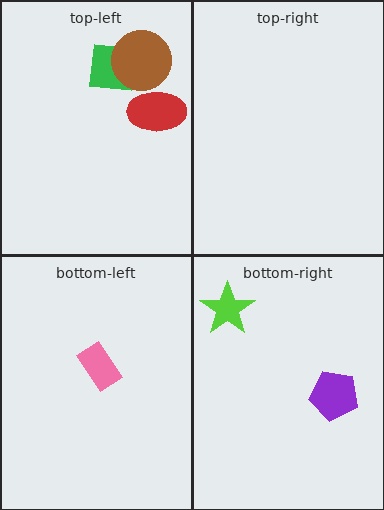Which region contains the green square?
The top-left region.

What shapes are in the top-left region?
The green square, the brown circle, the red ellipse.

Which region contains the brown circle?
The top-left region.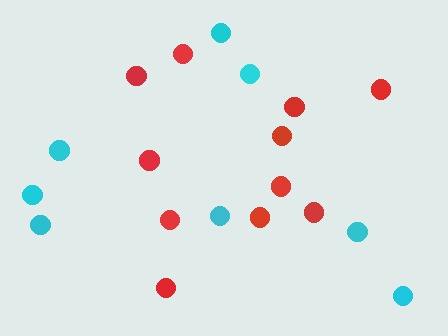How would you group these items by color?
There are 2 groups: one group of red circles (11) and one group of cyan circles (8).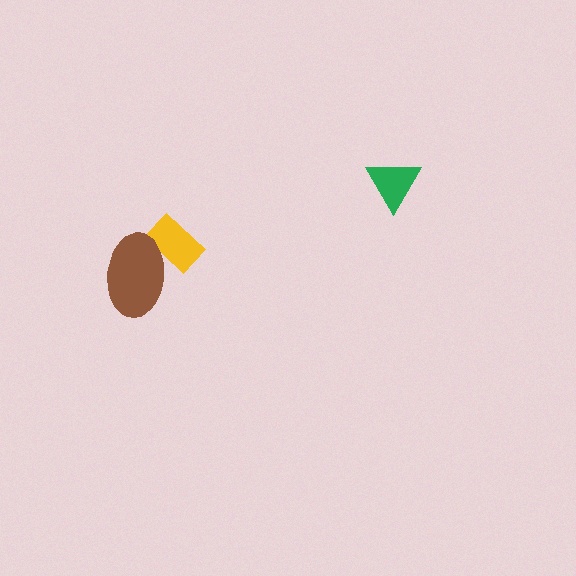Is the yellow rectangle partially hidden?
Yes, it is partially covered by another shape.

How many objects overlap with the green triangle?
0 objects overlap with the green triangle.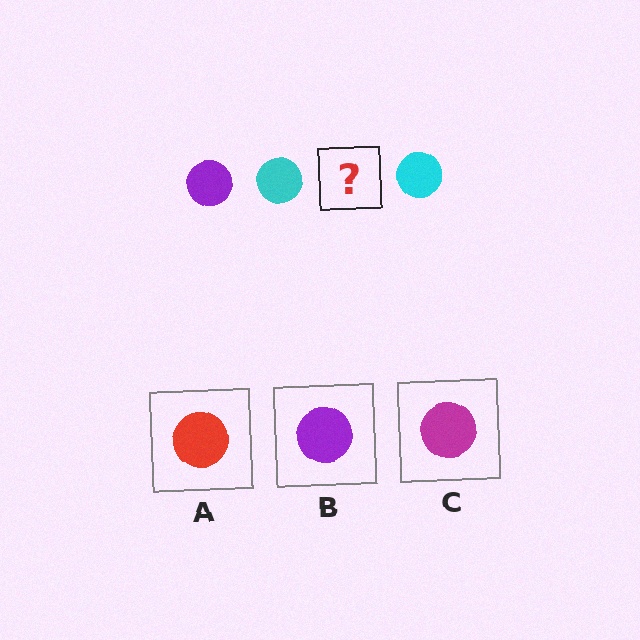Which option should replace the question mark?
Option B.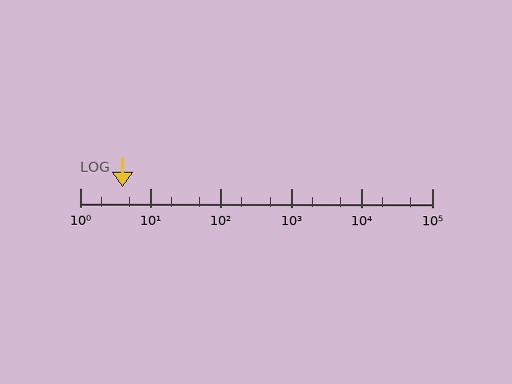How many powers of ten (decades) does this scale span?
The scale spans 5 decades, from 1 to 100000.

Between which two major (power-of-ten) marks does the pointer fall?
The pointer is between 1 and 10.